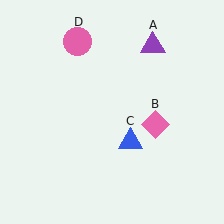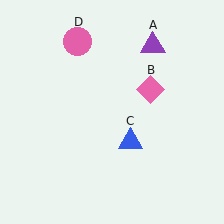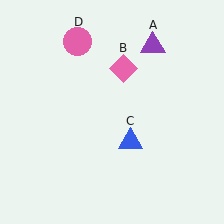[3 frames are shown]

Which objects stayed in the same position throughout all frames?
Purple triangle (object A) and blue triangle (object C) and pink circle (object D) remained stationary.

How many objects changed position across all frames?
1 object changed position: pink diamond (object B).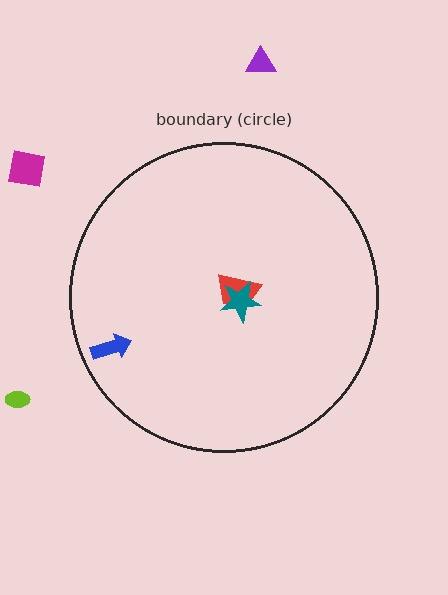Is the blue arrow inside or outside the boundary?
Inside.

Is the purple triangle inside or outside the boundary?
Outside.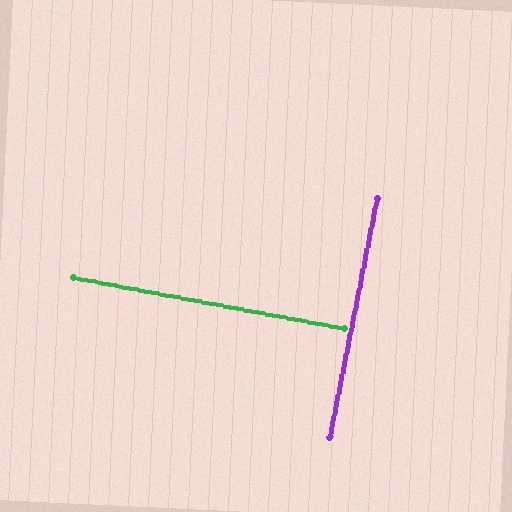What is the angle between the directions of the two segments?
Approximately 89 degrees.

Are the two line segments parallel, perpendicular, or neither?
Perpendicular — they meet at approximately 89°.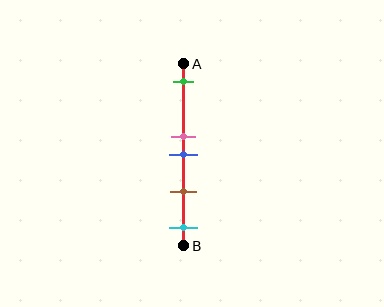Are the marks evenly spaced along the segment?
No, the marks are not evenly spaced.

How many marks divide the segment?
There are 5 marks dividing the segment.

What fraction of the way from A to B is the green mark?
The green mark is approximately 10% (0.1) of the way from A to B.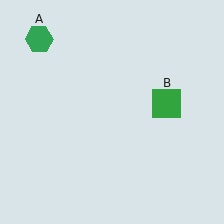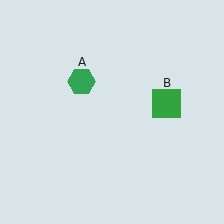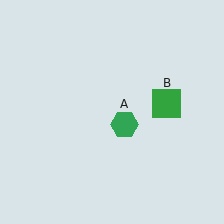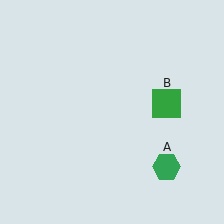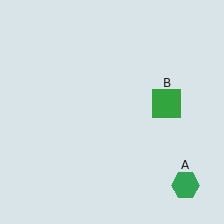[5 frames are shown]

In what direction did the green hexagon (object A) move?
The green hexagon (object A) moved down and to the right.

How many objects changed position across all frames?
1 object changed position: green hexagon (object A).